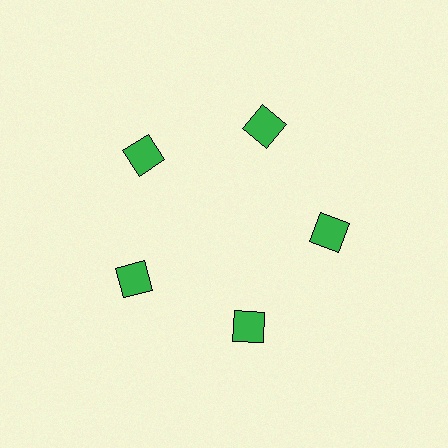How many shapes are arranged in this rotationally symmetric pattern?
There are 5 shapes, arranged in 5 groups of 1.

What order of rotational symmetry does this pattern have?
This pattern has 5-fold rotational symmetry.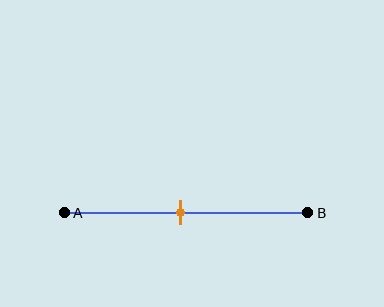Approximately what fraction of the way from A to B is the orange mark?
The orange mark is approximately 50% of the way from A to B.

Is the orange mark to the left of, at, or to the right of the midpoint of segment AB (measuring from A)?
The orange mark is approximately at the midpoint of segment AB.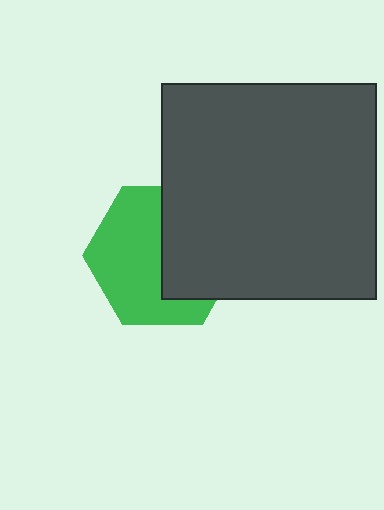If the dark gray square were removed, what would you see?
You would see the complete green hexagon.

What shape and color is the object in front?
The object in front is a dark gray square.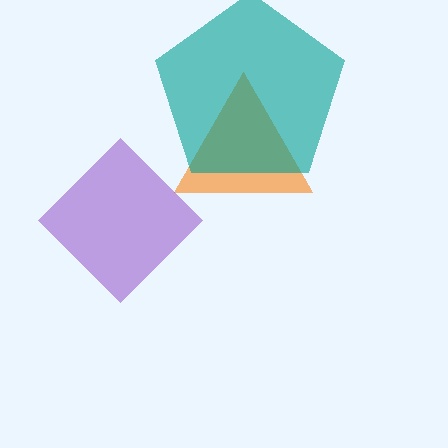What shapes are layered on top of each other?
The layered shapes are: an orange triangle, a purple diamond, a teal pentagon.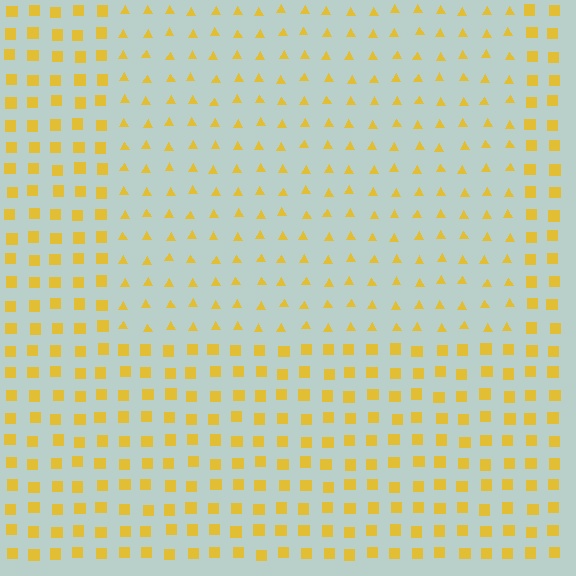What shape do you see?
I see a rectangle.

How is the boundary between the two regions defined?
The boundary is defined by a change in element shape: triangles inside vs. squares outside. All elements share the same color and spacing.